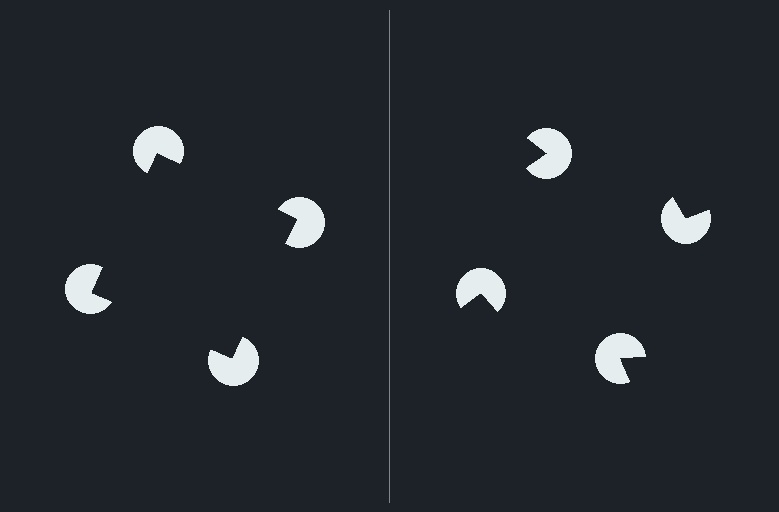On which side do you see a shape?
An illusory square appears on the left side. On the right side the wedge cuts are rotated, so no coherent shape forms.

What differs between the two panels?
The pac-man discs are positioned identically on both sides; only the wedge orientations differ. On the left they align to a square; on the right they are misaligned.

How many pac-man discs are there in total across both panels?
8 — 4 on each side.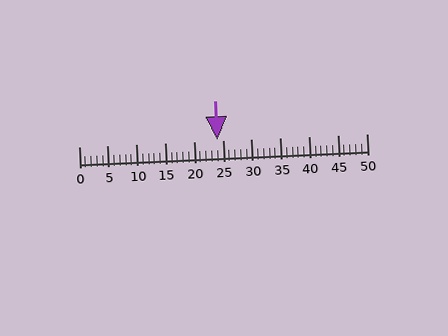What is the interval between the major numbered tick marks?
The major tick marks are spaced 5 units apart.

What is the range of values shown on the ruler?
The ruler shows values from 0 to 50.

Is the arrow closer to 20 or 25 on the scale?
The arrow is closer to 25.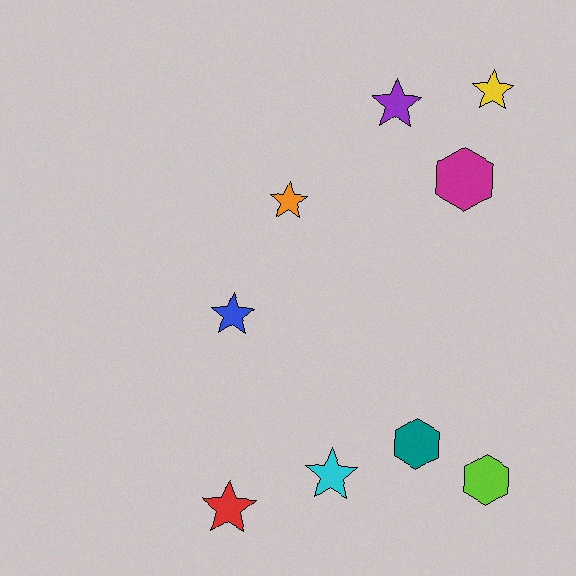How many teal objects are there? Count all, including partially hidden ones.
There is 1 teal object.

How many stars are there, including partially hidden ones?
There are 6 stars.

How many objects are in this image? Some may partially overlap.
There are 9 objects.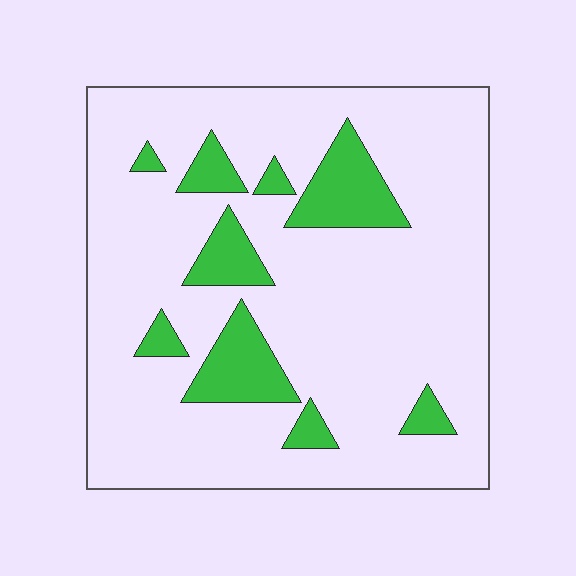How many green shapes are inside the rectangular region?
9.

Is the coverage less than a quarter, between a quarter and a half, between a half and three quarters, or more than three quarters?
Less than a quarter.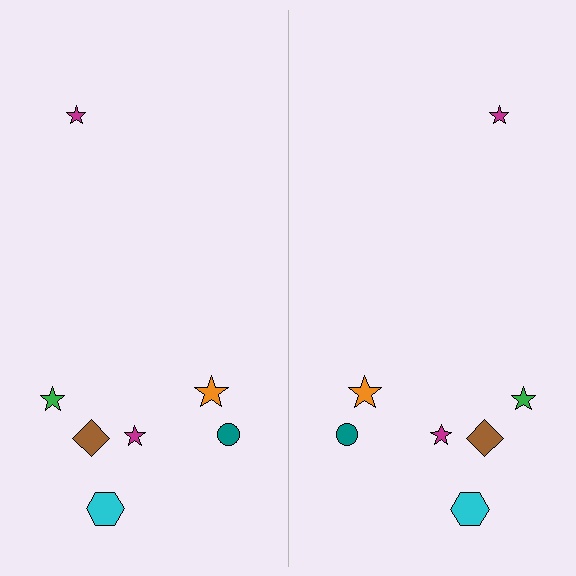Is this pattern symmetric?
Yes, this pattern has bilateral (reflection) symmetry.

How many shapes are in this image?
There are 14 shapes in this image.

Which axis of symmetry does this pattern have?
The pattern has a vertical axis of symmetry running through the center of the image.